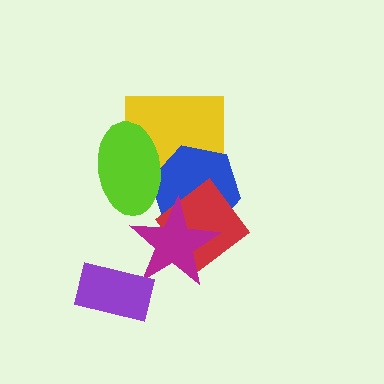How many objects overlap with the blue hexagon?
4 objects overlap with the blue hexagon.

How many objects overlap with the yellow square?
3 objects overlap with the yellow square.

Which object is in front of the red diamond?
The magenta star is in front of the red diamond.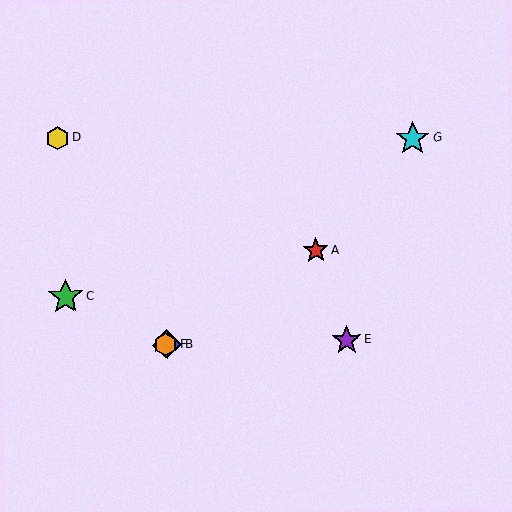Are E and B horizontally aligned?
Yes, both are at y≈340.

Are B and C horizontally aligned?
No, B is at y≈345 and C is at y≈297.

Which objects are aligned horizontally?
Objects B, E, F are aligned horizontally.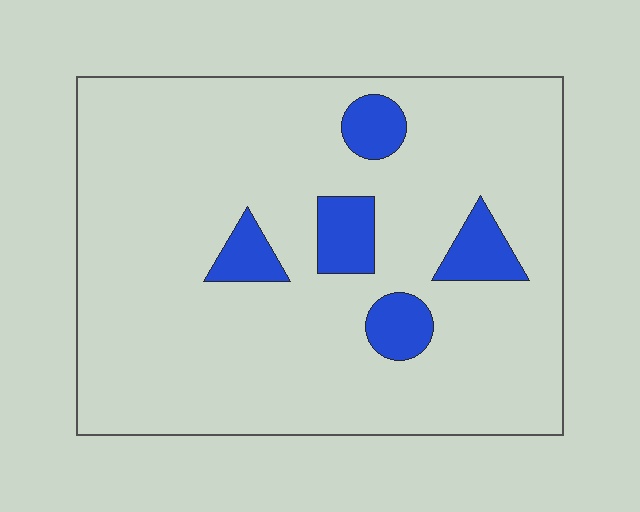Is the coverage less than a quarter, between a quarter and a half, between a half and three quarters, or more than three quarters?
Less than a quarter.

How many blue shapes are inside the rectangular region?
5.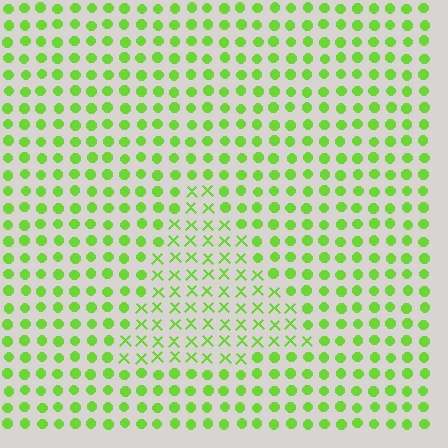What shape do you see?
I see a triangle.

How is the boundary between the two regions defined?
The boundary is defined by a change in element shape: X marks inside vs. circles outside. All elements share the same color and spacing.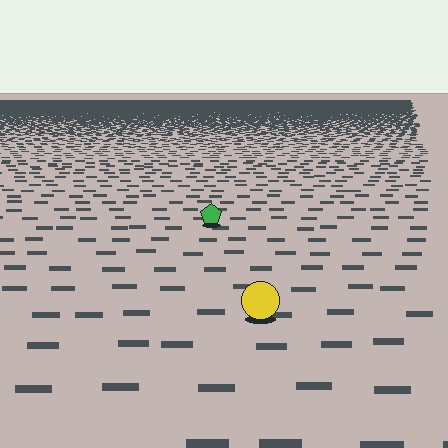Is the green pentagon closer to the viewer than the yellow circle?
No. The yellow circle is closer — you can tell from the texture gradient: the ground texture is coarser near it.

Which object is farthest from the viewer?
The green pentagon is farthest from the viewer. It appears smaller and the ground texture around it is denser.